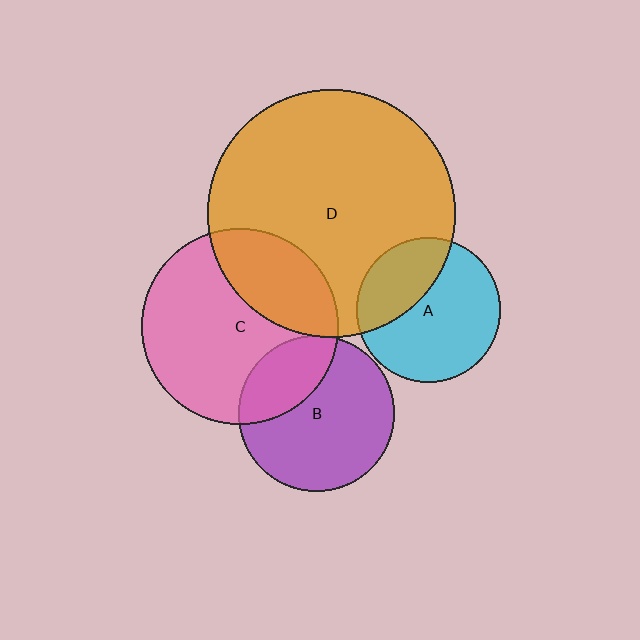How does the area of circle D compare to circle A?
Approximately 2.9 times.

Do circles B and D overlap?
Yes.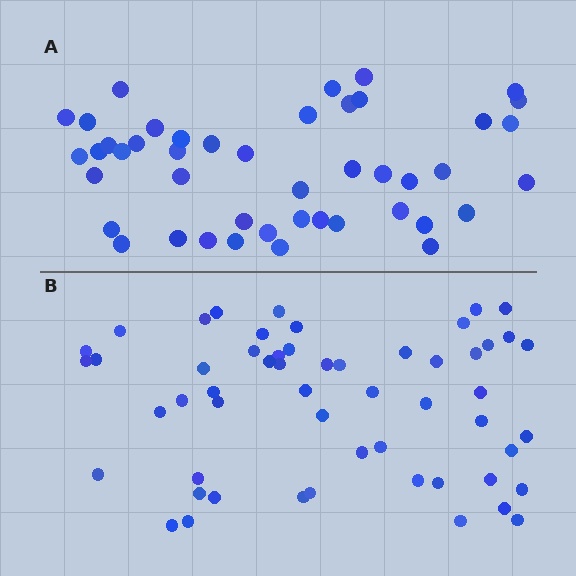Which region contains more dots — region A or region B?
Region B (the bottom region) has more dots.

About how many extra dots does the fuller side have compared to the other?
Region B has roughly 10 or so more dots than region A.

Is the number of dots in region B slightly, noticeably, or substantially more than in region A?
Region B has only slightly more — the two regions are fairly close. The ratio is roughly 1.2 to 1.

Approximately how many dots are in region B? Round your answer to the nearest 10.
About 60 dots. (The exact count is 55, which rounds to 60.)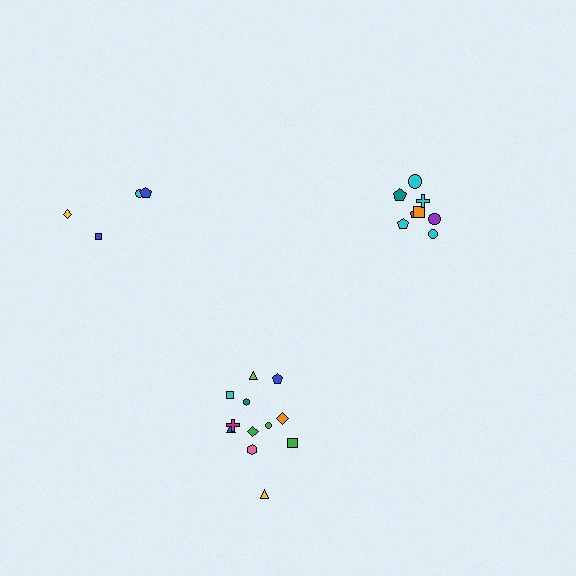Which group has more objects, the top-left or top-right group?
The top-right group.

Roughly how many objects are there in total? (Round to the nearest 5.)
Roughly 25 objects in total.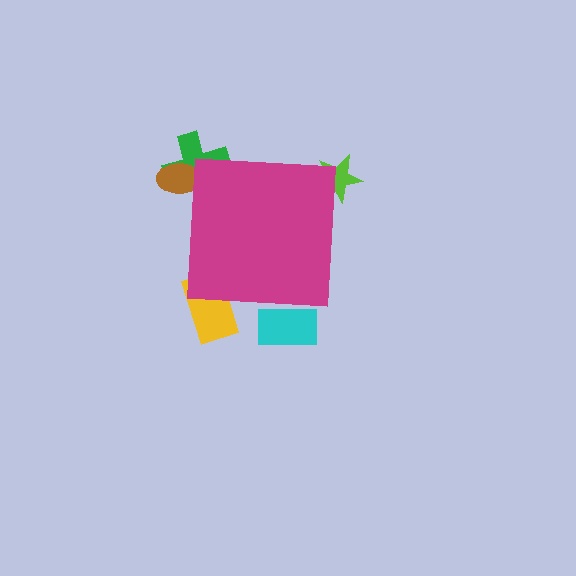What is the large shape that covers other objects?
A magenta square.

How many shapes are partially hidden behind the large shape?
5 shapes are partially hidden.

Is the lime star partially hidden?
Yes, the lime star is partially hidden behind the magenta square.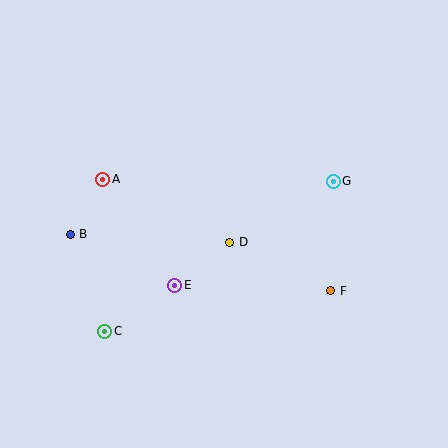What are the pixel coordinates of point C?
Point C is at (105, 331).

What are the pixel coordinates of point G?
Point G is at (333, 181).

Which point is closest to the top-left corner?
Point A is closest to the top-left corner.